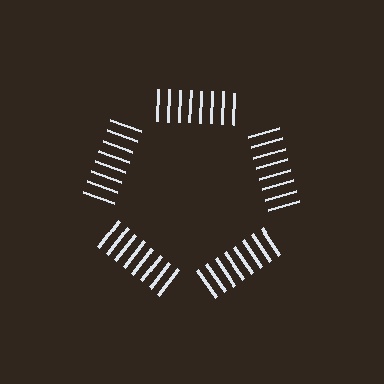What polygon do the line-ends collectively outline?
An illusory pentagon — the line segments terminate on its edges but no continuous stroke is drawn.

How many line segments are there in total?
40 — 8 along each of the 5 edges.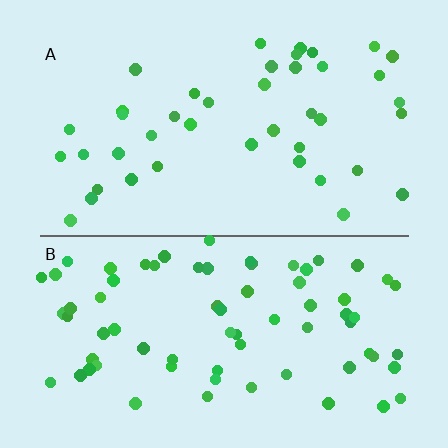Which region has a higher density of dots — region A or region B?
B (the bottom).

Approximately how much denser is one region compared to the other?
Approximately 1.7× — region B over region A.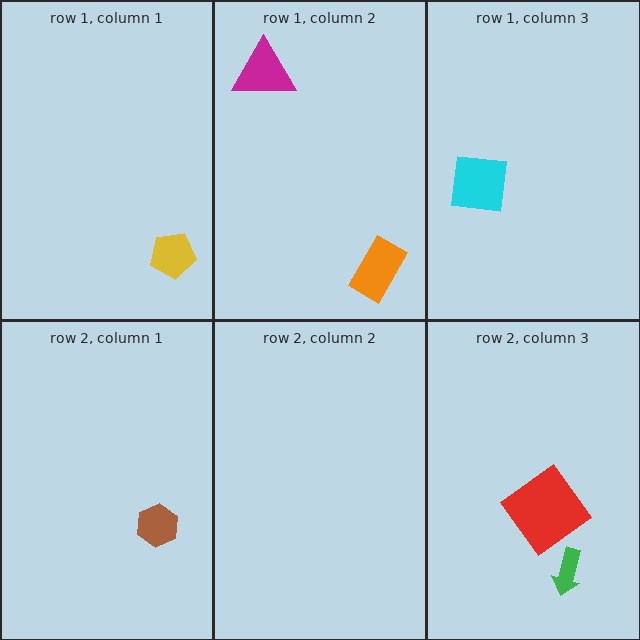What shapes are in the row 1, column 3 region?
The cyan square.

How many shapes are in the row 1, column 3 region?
1.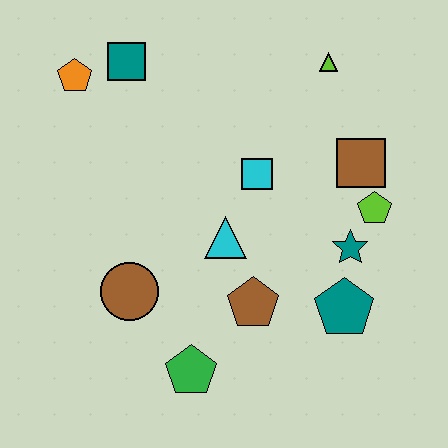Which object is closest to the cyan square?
The cyan triangle is closest to the cyan square.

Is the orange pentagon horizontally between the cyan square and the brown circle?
No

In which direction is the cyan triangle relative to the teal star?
The cyan triangle is to the left of the teal star.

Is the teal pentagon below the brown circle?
Yes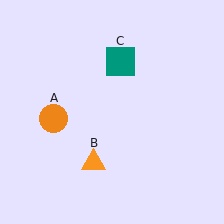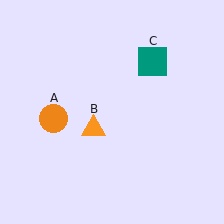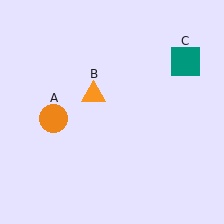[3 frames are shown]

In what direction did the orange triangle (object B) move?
The orange triangle (object B) moved up.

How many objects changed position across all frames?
2 objects changed position: orange triangle (object B), teal square (object C).